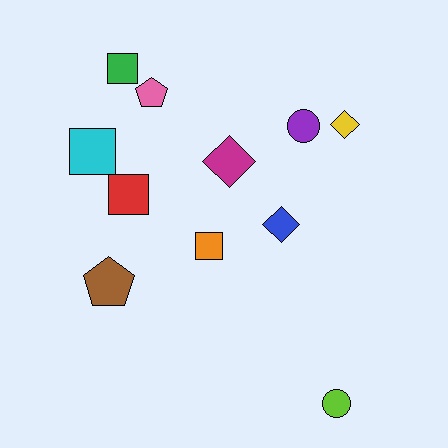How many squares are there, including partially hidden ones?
There are 4 squares.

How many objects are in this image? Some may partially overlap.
There are 11 objects.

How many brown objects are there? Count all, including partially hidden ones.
There is 1 brown object.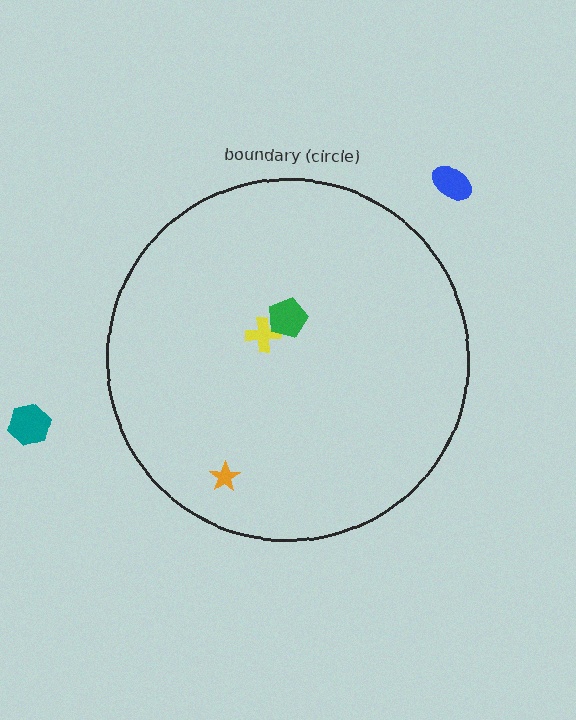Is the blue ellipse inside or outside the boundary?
Outside.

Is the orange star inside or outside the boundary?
Inside.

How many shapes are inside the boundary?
3 inside, 2 outside.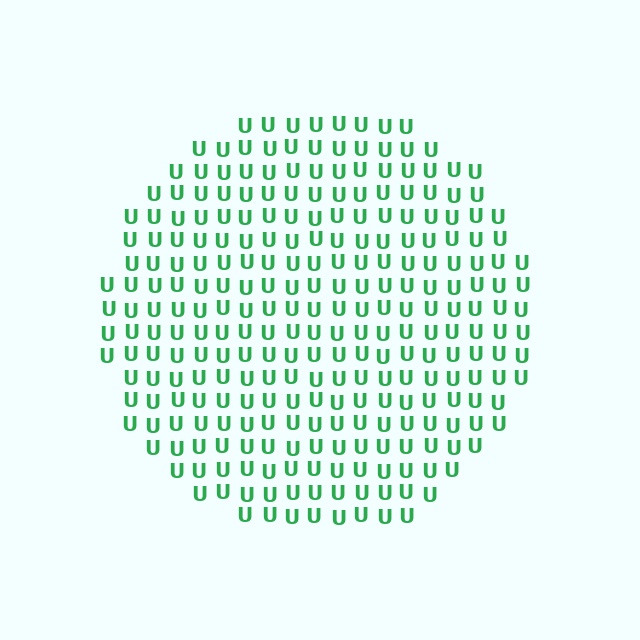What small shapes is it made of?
It is made of small letter U's.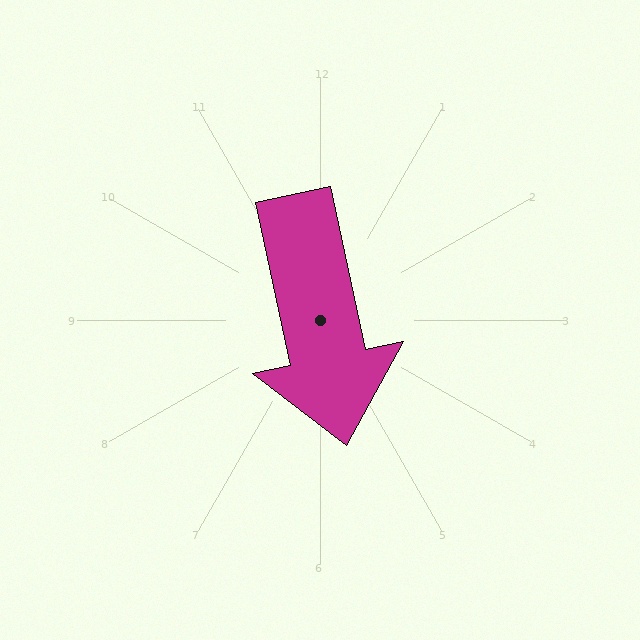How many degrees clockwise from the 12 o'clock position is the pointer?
Approximately 168 degrees.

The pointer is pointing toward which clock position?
Roughly 6 o'clock.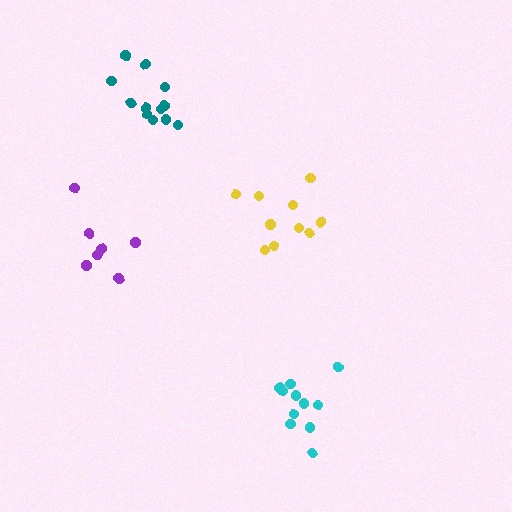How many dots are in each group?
Group 1: 11 dots, Group 2: 7 dots, Group 3: 10 dots, Group 4: 12 dots (40 total).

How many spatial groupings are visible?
There are 4 spatial groupings.